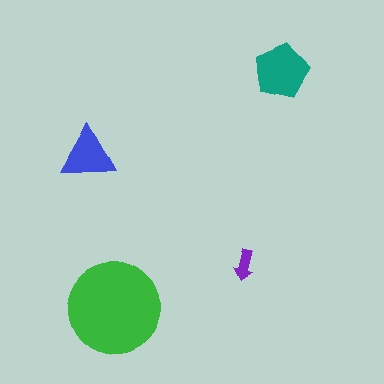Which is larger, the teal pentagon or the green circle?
The green circle.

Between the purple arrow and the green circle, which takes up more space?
The green circle.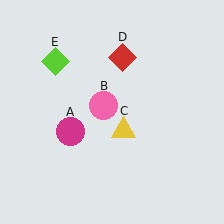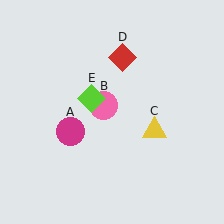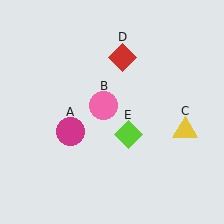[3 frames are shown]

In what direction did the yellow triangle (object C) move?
The yellow triangle (object C) moved right.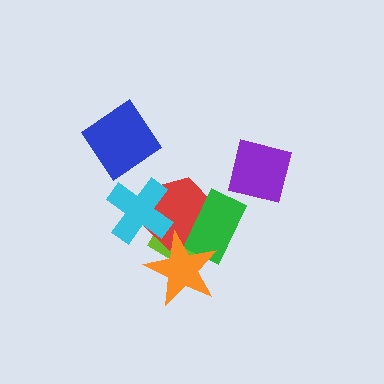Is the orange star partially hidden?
No, no other shape covers it.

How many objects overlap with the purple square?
0 objects overlap with the purple square.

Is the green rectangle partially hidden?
Yes, it is partially covered by another shape.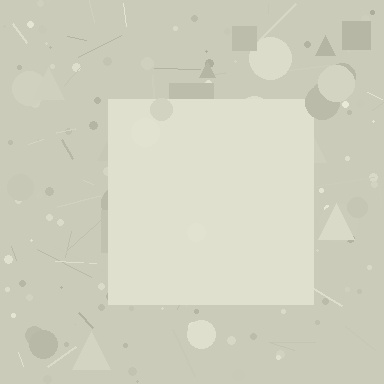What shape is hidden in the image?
A square is hidden in the image.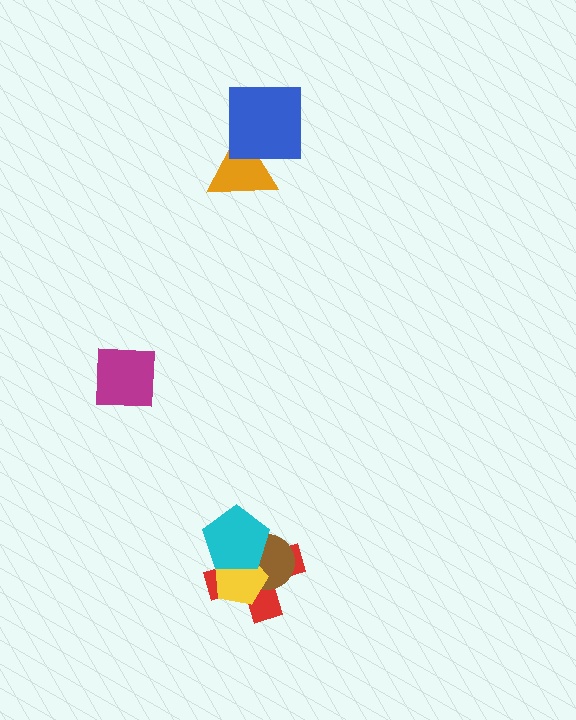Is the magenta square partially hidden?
No, no other shape covers it.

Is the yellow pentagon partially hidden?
Yes, it is partially covered by another shape.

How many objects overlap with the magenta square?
0 objects overlap with the magenta square.